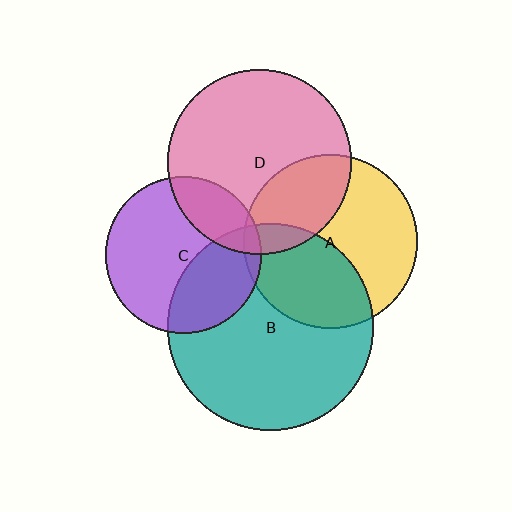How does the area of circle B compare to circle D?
Approximately 1.3 times.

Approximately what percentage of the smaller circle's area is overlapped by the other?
Approximately 30%.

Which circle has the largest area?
Circle B (teal).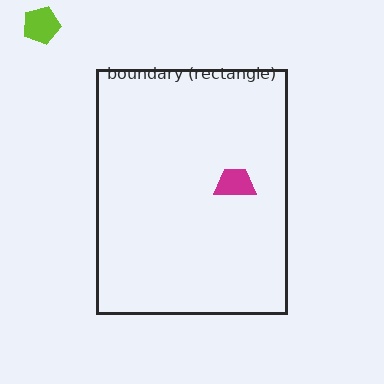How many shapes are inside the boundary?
1 inside, 1 outside.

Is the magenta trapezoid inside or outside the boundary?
Inside.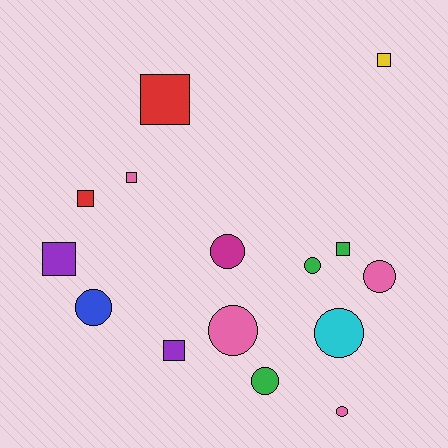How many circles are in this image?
There are 8 circles.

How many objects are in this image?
There are 15 objects.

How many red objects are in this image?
There are 2 red objects.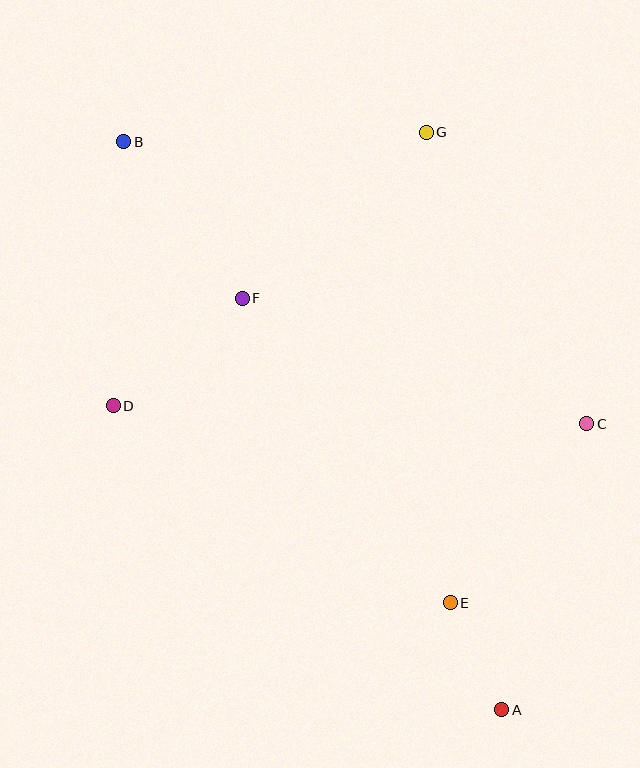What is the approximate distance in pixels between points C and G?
The distance between C and G is approximately 333 pixels.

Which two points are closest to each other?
Points A and E are closest to each other.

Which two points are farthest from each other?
Points A and B are farthest from each other.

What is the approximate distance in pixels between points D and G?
The distance between D and G is approximately 415 pixels.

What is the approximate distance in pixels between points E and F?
The distance between E and F is approximately 369 pixels.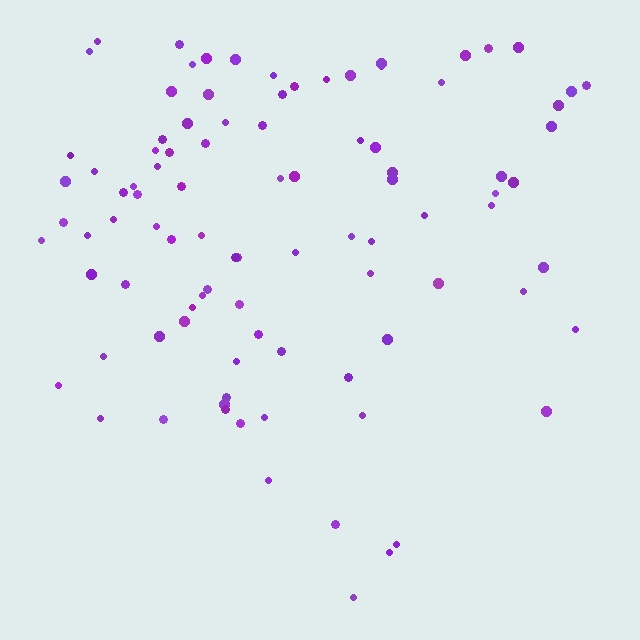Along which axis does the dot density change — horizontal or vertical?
Vertical.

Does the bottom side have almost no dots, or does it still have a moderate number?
Still a moderate number, just noticeably fewer than the top.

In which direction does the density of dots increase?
From bottom to top, with the top side densest.